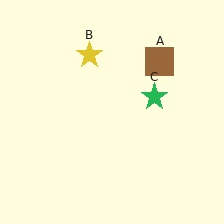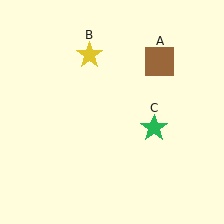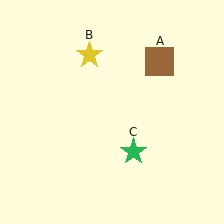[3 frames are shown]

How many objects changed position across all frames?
1 object changed position: green star (object C).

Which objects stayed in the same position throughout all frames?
Brown square (object A) and yellow star (object B) remained stationary.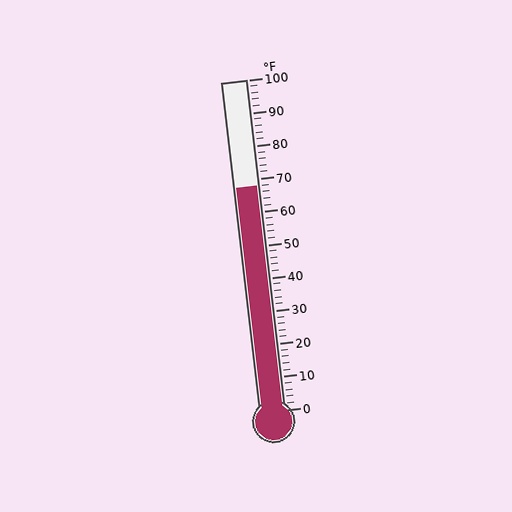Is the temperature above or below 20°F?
The temperature is above 20°F.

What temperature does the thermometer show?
The thermometer shows approximately 68°F.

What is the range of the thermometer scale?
The thermometer scale ranges from 0°F to 100°F.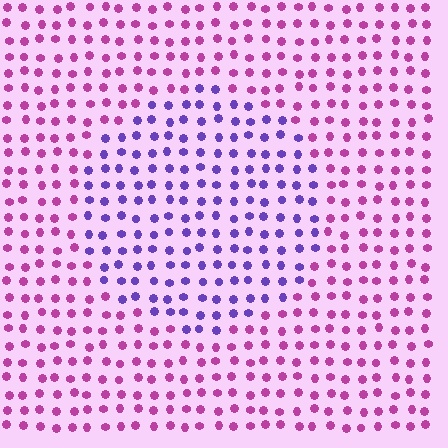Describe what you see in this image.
The image is filled with small magenta elements in a uniform arrangement. A circle-shaped region is visible where the elements are tinted to a slightly different hue, forming a subtle color boundary.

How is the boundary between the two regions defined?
The boundary is defined purely by a slight shift in hue (about 52 degrees). Spacing, size, and orientation are identical on both sides.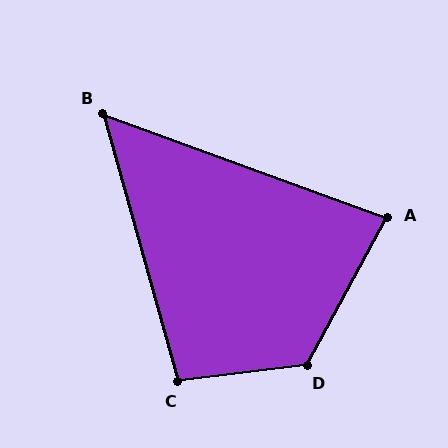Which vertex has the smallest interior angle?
B, at approximately 54 degrees.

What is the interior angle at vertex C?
Approximately 99 degrees (obtuse).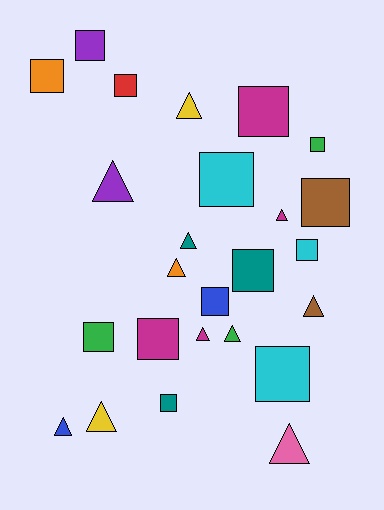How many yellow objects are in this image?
There are 2 yellow objects.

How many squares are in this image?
There are 14 squares.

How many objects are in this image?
There are 25 objects.